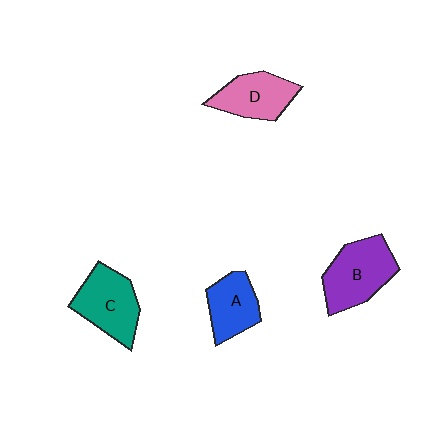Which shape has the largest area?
Shape B (purple).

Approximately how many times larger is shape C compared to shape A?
Approximately 1.3 times.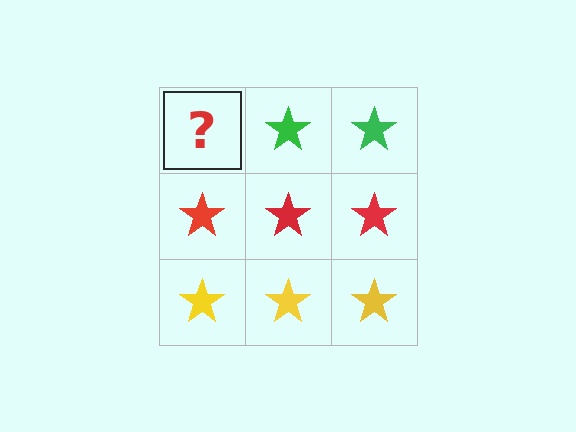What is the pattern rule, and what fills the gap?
The rule is that each row has a consistent color. The gap should be filled with a green star.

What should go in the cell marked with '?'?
The missing cell should contain a green star.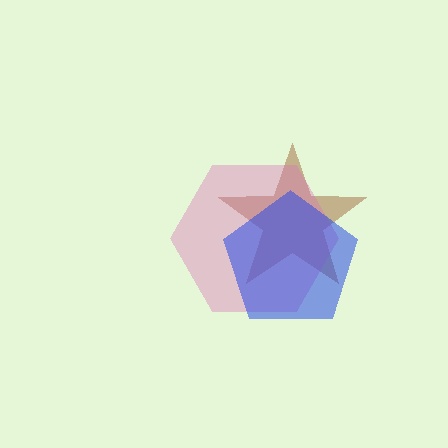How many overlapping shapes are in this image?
There are 3 overlapping shapes in the image.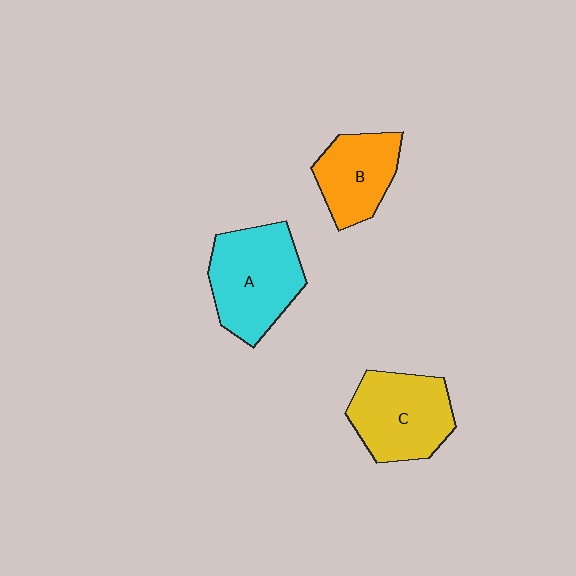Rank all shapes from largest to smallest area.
From largest to smallest: A (cyan), C (yellow), B (orange).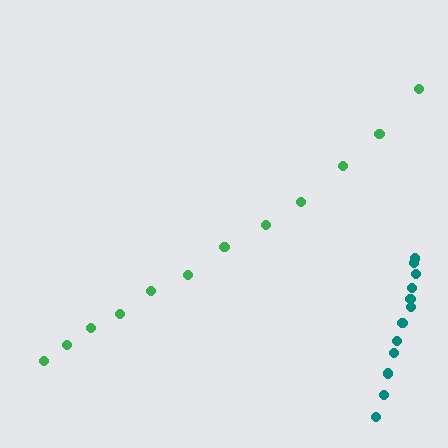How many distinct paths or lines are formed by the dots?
There are 2 distinct paths.